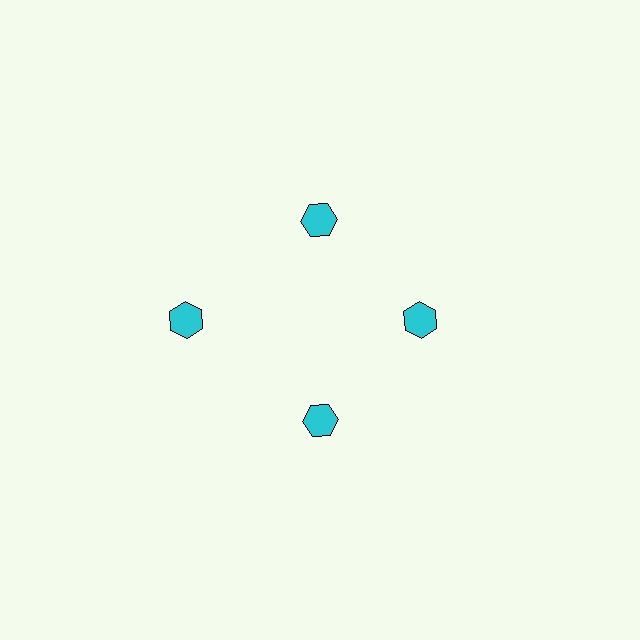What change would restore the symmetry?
The symmetry would be restored by moving it inward, back onto the ring so that all 4 hexagons sit at equal angles and equal distance from the center.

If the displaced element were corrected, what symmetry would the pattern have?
It would have 4-fold rotational symmetry — the pattern would map onto itself every 90 degrees.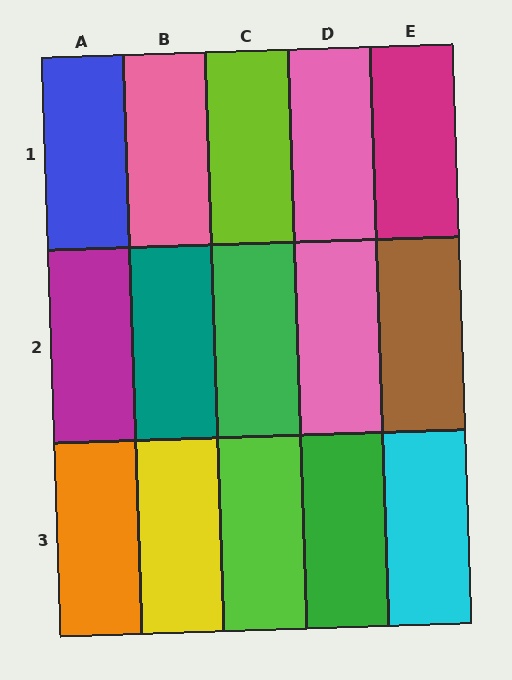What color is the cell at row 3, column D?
Green.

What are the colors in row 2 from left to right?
Magenta, teal, green, pink, brown.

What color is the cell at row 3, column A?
Orange.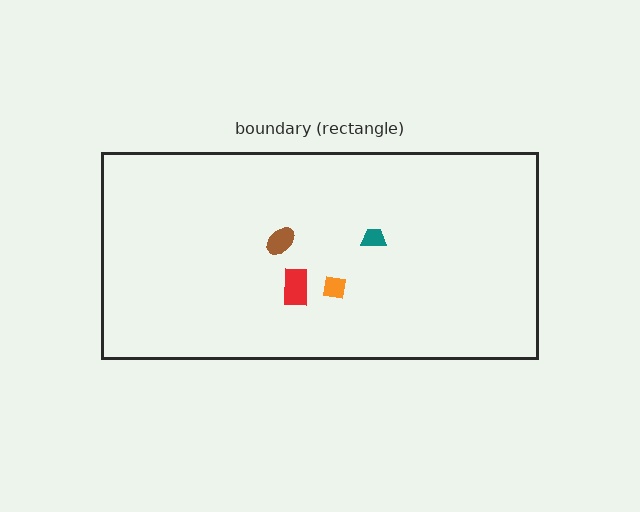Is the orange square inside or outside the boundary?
Inside.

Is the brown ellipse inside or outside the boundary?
Inside.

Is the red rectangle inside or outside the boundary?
Inside.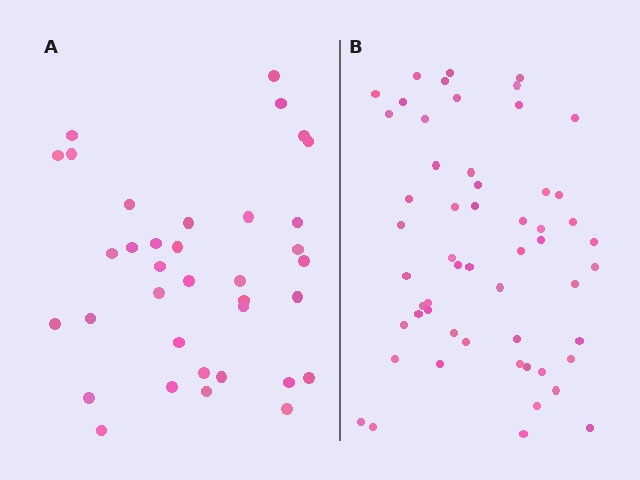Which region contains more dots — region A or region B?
Region B (the right region) has more dots.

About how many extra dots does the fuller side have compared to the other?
Region B has approximately 20 more dots than region A.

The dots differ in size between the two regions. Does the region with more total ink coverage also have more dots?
No. Region A has more total ink coverage because its dots are larger, but region B actually contains more individual dots. Total area can be misleading — the number of items is what matters here.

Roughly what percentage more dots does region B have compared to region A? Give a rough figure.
About 55% more.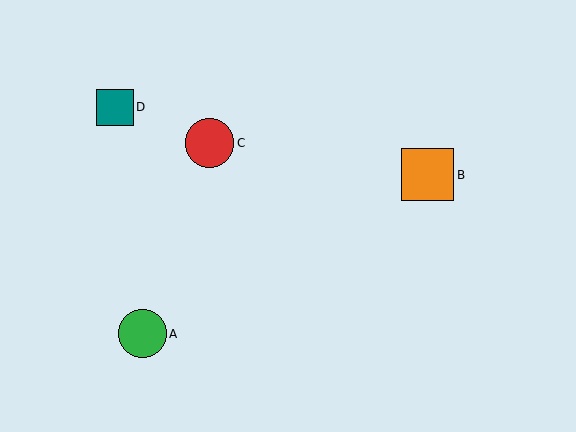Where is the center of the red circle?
The center of the red circle is at (210, 143).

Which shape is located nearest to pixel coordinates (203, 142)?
The red circle (labeled C) at (210, 143) is nearest to that location.